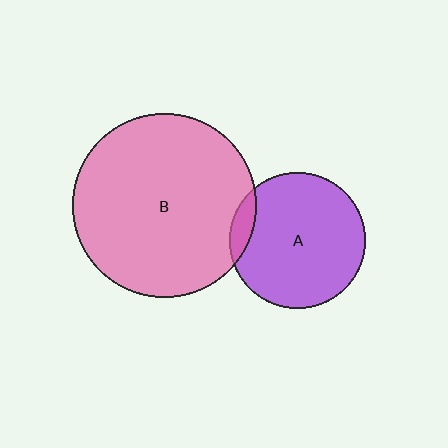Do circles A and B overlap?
Yes.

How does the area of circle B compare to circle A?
Approximately 1.8 times.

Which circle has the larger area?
Circle B (pink).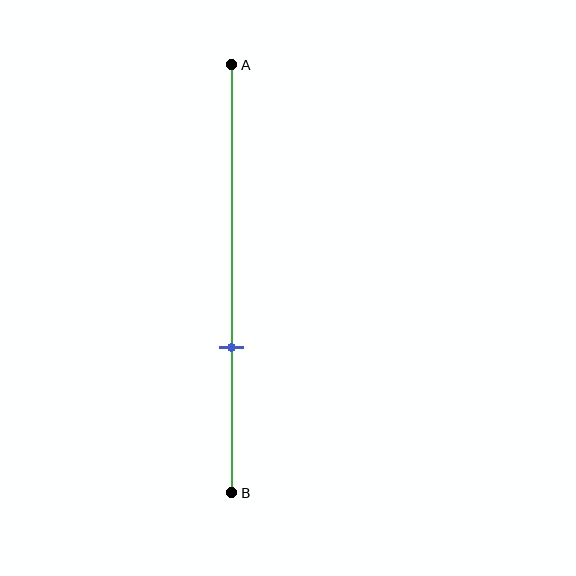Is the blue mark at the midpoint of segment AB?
No, the mark is at about 65% from A, not at the 50% midpoint.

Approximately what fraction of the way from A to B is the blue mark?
The blue mark is approximately 65% of the way from A to B.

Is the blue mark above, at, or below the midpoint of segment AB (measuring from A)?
The blue mark is below the midpoint of segment AB.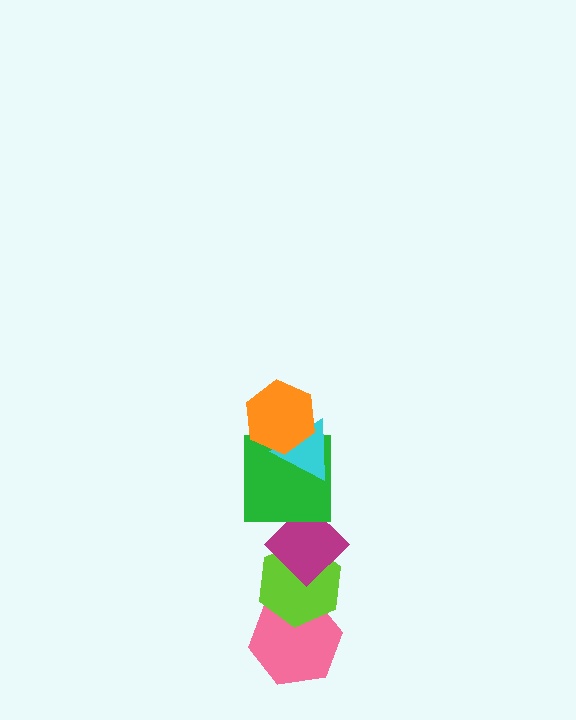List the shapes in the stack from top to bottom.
From top to bottom: the orange hexagon, the cyan triangle, the green square, the magenta diamond, the lime hexagon, the pink hexagon.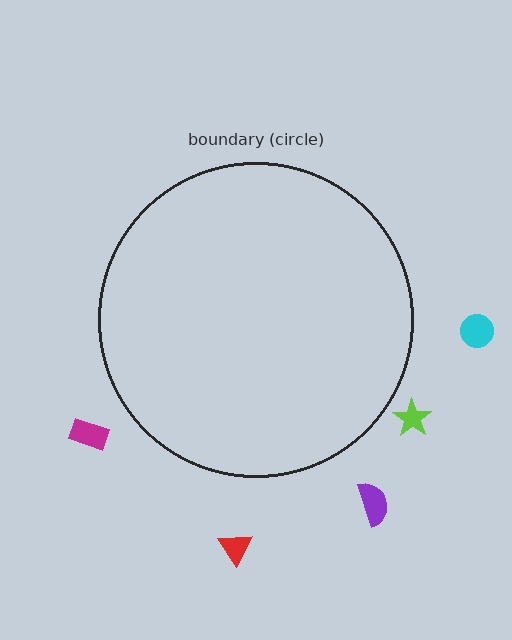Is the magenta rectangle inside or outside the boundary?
Outside.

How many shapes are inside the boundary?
0 inside, 5 outside.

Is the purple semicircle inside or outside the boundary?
Outside.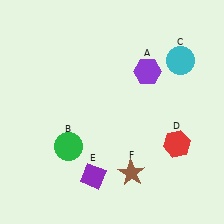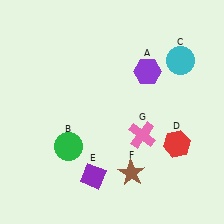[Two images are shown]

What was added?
A pink cross (G) was added in Image 2.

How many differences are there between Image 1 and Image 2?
There is 1 difference between the two images.